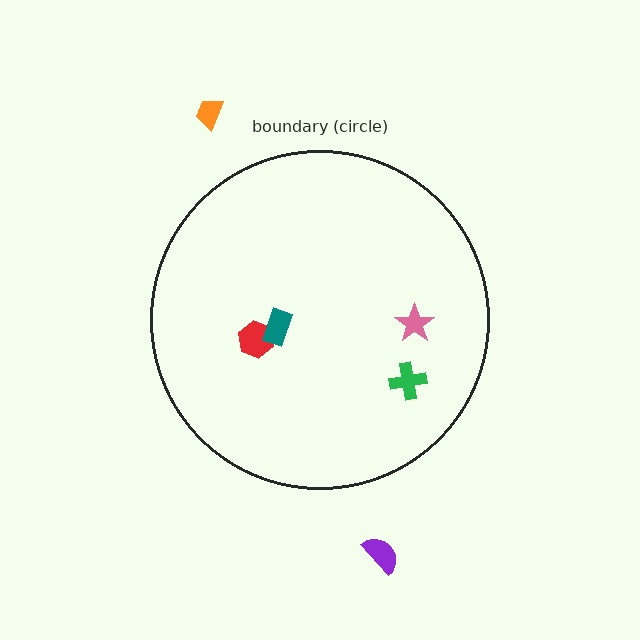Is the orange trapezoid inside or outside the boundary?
Outside.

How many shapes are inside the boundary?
4 inside, 2 outside.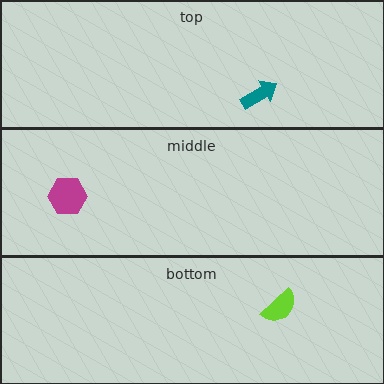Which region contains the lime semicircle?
The bottom region.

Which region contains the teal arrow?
The top region.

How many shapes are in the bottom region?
1.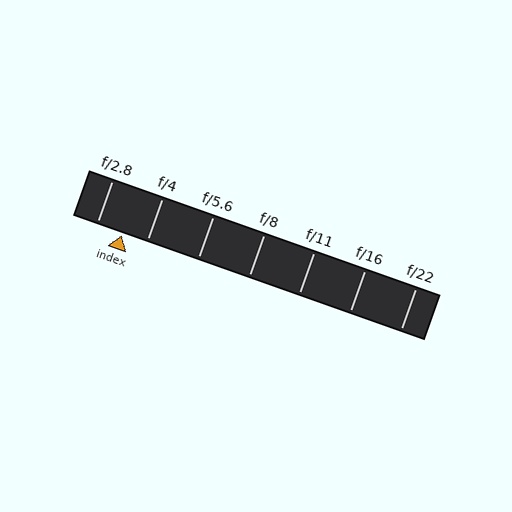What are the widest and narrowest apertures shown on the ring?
The widest aperture shown is f/2.8 and the narrowest is f/22.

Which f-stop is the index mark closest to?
The index mark is closest to f/4.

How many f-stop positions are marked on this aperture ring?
There are 7 f-stop positions marked.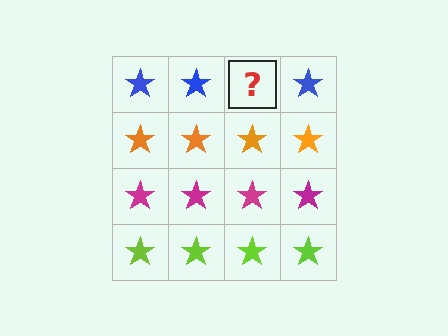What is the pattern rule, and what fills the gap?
The rule is that each row has a consistent color. The gap should be filled with a blue star.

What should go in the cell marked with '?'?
The missing cell should contain a blue star.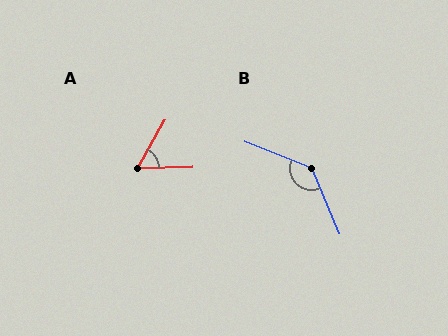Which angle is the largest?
B, at approximately 134 degrees.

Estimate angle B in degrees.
Approximately 134 degrees.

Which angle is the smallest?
A, at approximately 60 degrees.